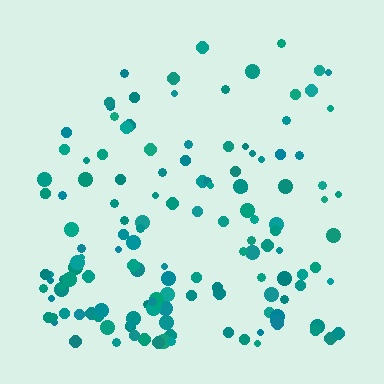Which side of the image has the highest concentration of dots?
The bottom.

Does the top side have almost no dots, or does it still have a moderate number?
Still a moderate number, just noticeably fewer than the bottom.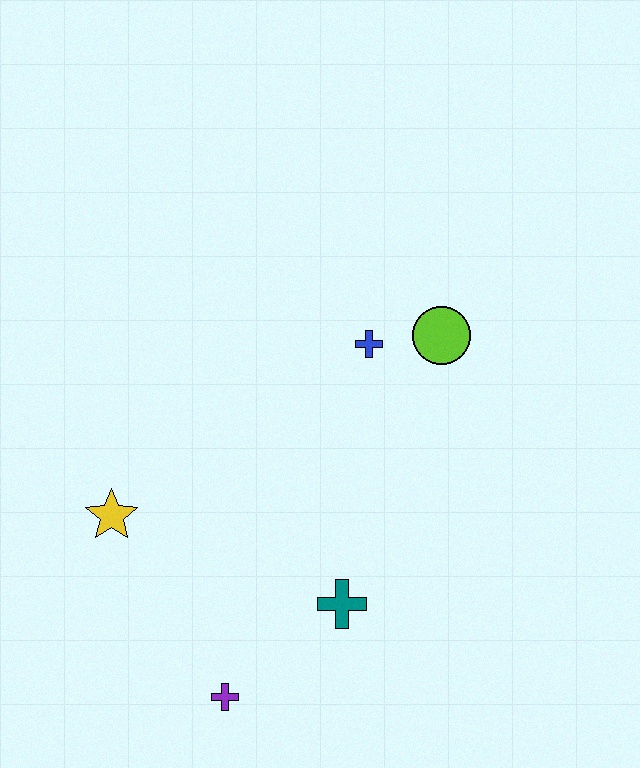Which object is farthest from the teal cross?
The lime circle is farthest from the teal cross.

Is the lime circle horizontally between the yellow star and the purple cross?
No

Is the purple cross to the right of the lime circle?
No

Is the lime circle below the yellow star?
No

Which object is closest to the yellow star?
The purple cross is closest to the yellow star.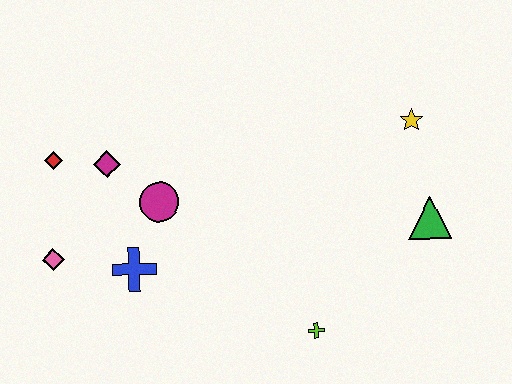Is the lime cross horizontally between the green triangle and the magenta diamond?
Yes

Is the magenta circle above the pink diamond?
Yes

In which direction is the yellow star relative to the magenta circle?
The yellow star is to the right of the magenta circle.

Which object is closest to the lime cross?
The green triangle is closest to the lime cross.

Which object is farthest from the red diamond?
The green triangle is farthest from the red diamond.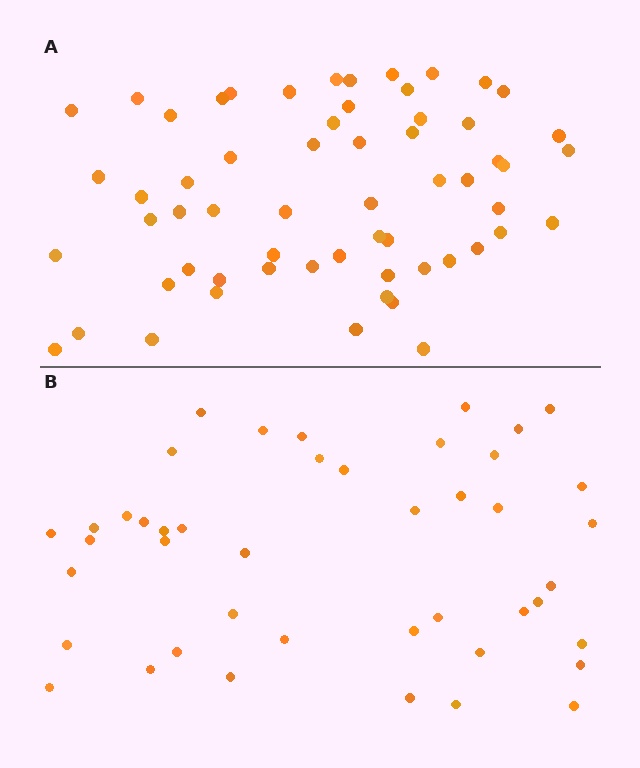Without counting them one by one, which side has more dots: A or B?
Region A (the top region) has more dots.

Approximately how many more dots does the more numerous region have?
Region A has approximately 15 more dots than region B.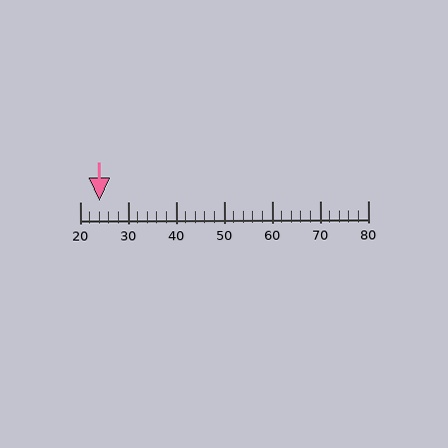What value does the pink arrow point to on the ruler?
The pink arrow points to approximately 24.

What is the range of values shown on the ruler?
The ruler shows values from 20 to 80.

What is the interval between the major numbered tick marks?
The major tick marks are spaced 10 units apart.